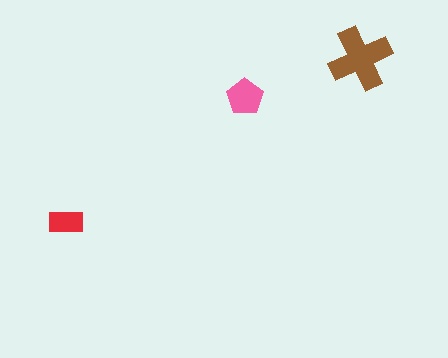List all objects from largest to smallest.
The brown cross, the pink pentagon, the red rectangle.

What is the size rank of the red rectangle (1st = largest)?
3rd.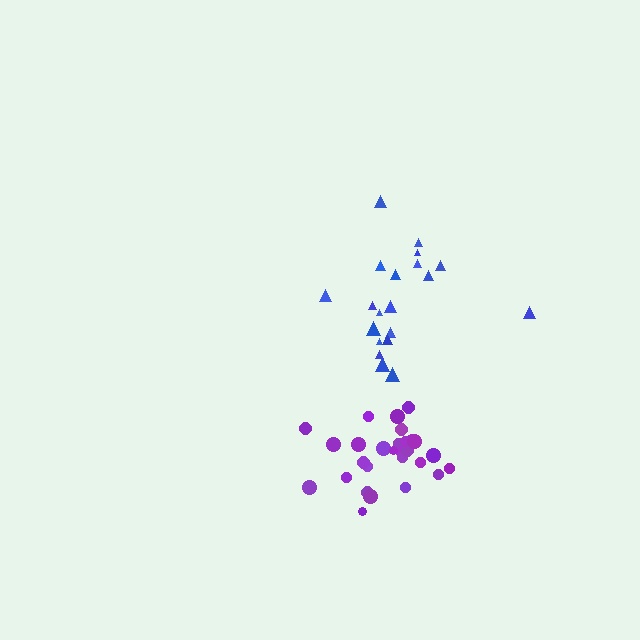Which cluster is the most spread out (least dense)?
Blue.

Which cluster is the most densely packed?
Purple.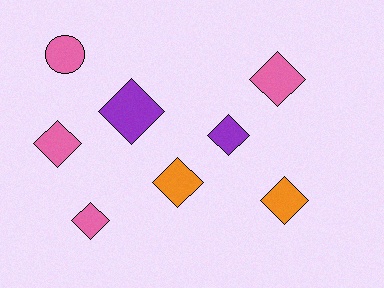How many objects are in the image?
There are 8 objects.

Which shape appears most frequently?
Diamond, with 7 objects.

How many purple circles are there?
There are no purple circles.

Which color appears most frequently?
Pink, with 4 objects.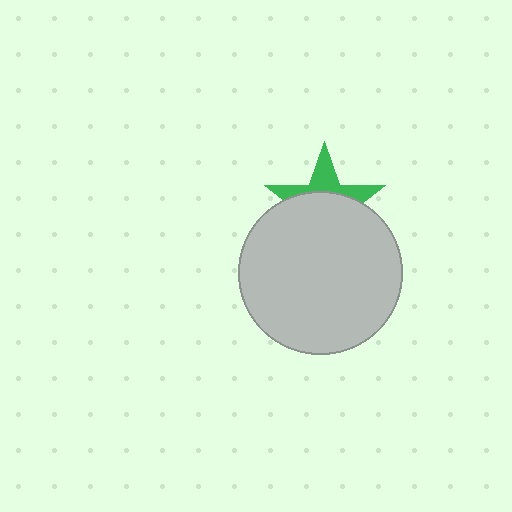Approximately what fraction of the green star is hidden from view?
Roughly 64% of the green star is hidden behind the light gray circle.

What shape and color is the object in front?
The object in front is a light gray circle.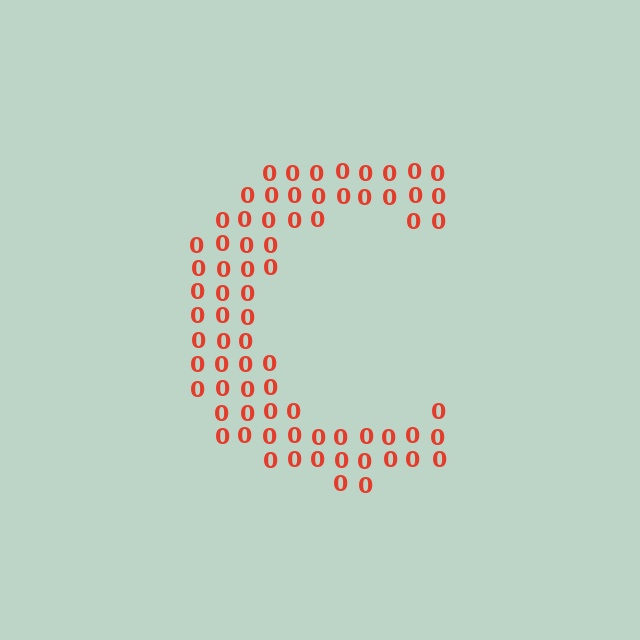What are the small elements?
The small elements are digit 0's.